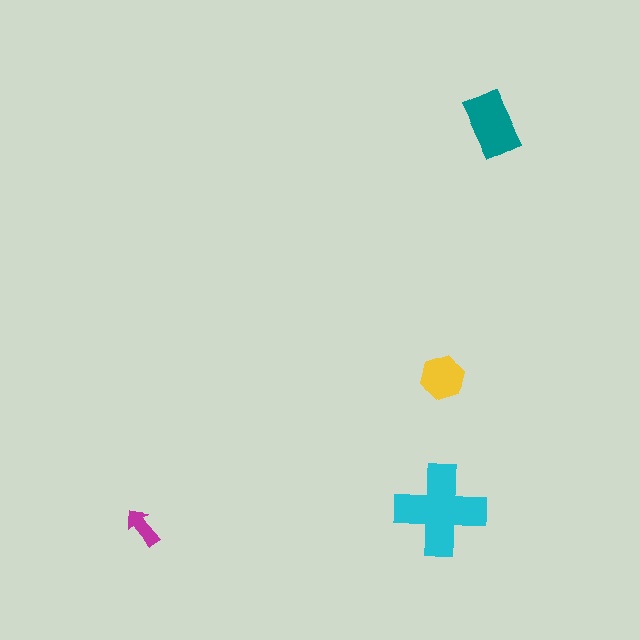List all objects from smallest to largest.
The magenta arrow, the yellow hexagon, the teal rectangle, the cyan cross.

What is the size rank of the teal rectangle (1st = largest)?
2nd.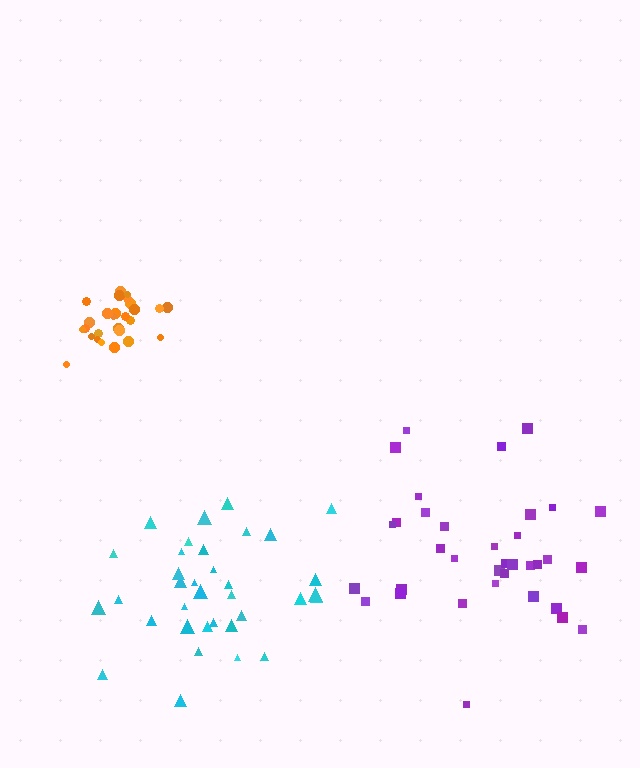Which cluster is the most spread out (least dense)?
Purple.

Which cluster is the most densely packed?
Orange.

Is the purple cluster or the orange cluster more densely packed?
Orange.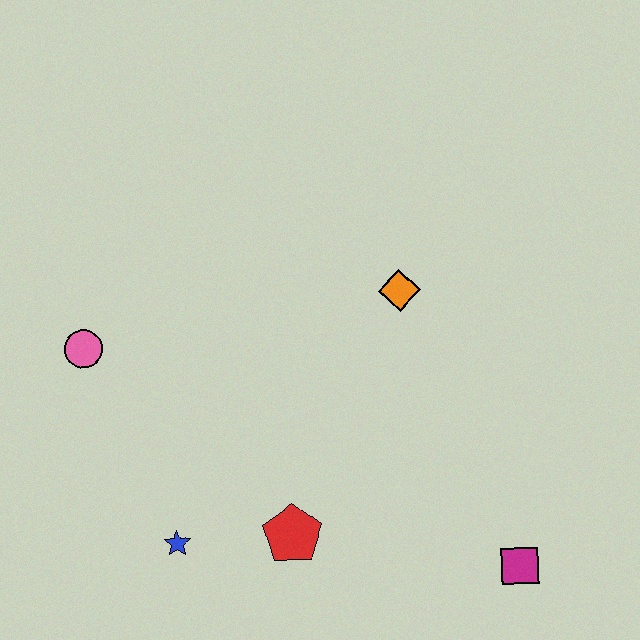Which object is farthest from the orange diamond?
The blue star is farthest from the orange diamond.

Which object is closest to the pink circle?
The blue star is closest to the pink circle.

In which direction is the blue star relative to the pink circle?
The blue star is below the pink circle.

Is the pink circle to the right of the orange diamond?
No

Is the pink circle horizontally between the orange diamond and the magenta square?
No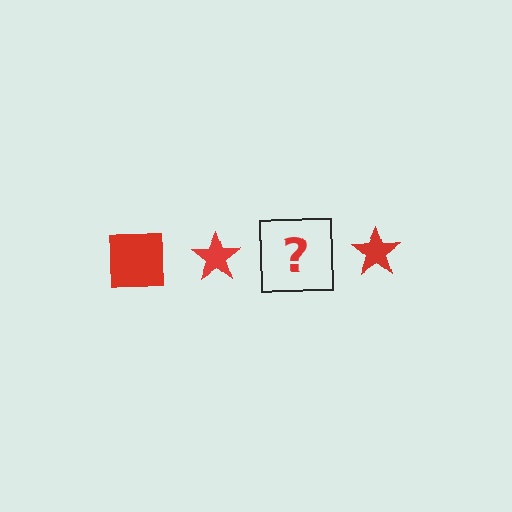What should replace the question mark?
The question mark should be replaced with a red square.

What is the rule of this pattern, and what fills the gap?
The rule is that the pattern cycles through square, star shapes in red. The gap should be filled with a red square.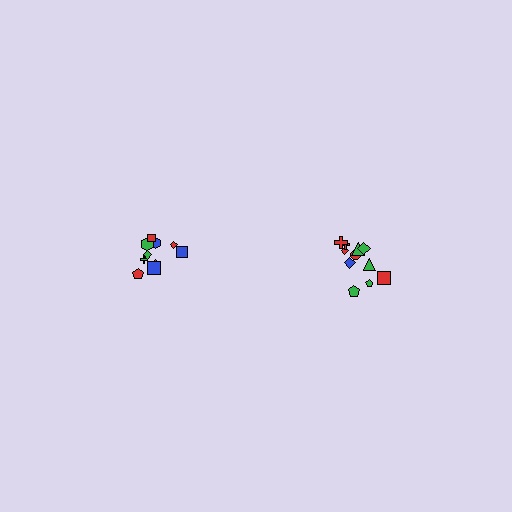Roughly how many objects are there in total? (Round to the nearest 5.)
Roughly 20 objects in total.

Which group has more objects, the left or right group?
The right group.